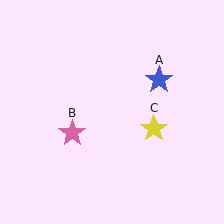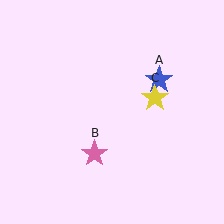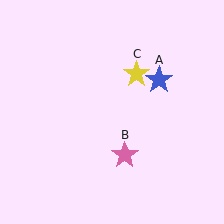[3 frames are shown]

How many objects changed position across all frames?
2 objects changed position: pink star (object B), yellow star (object C).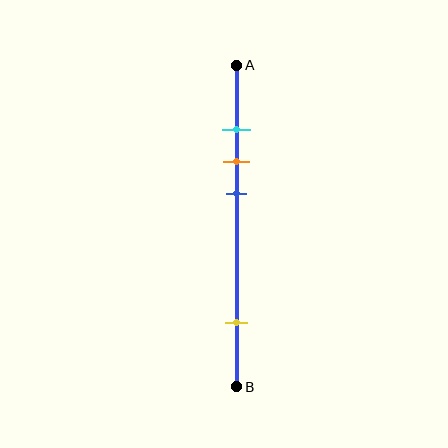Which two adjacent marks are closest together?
The cyan and orange marks are the closest adjacent pair.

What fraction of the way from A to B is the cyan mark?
The cyan mark is approximately 20% (0.2) of the way from A to B.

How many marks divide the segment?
There are 4 marks dividing the segment.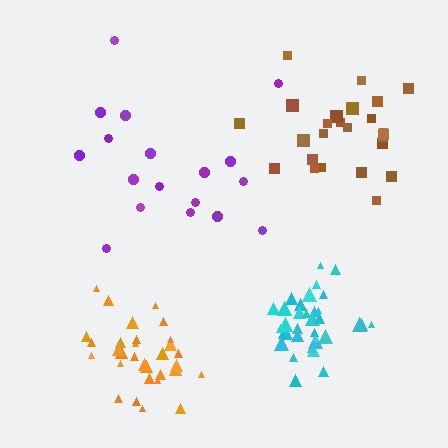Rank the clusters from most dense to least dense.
cyan, orange, brown, purple.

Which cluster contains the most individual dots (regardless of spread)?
Cyan (35).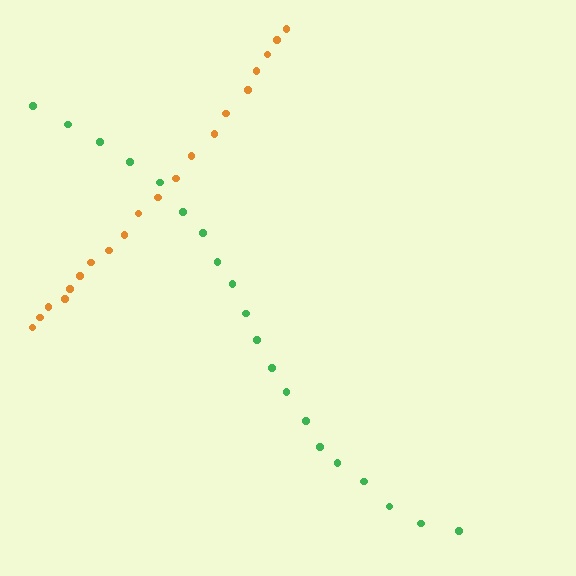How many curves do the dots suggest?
There are 2 distinct paths.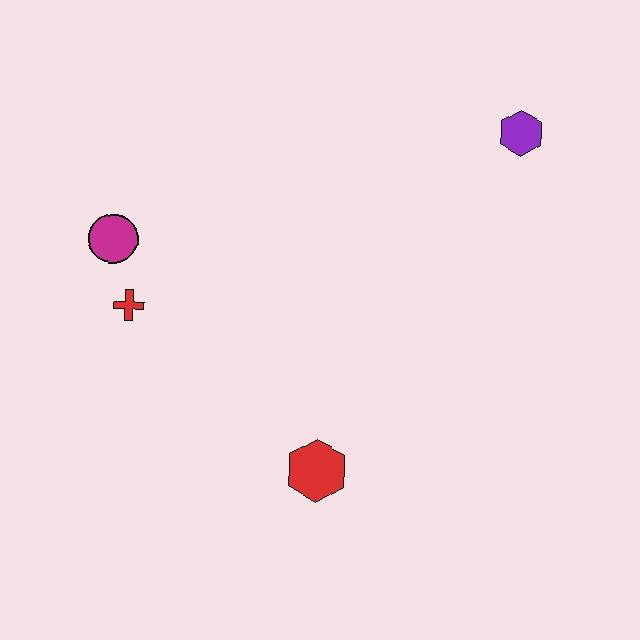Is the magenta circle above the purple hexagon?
No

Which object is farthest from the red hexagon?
The purple hexagon is farthest from the red hexagon.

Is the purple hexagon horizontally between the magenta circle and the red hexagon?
No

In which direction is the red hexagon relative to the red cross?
The red hexagon is to the right of the red cross.